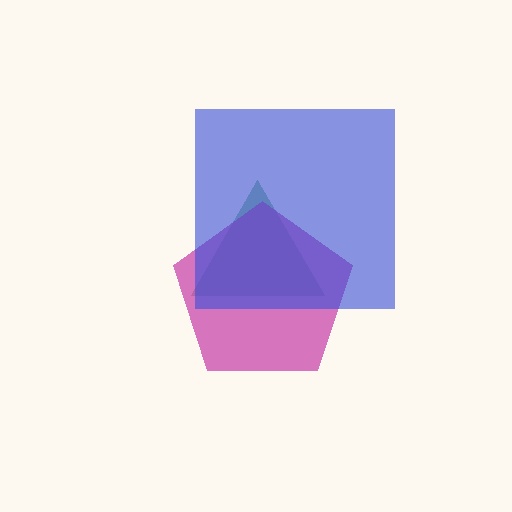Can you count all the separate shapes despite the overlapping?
Yes, there are 3 separate shapes.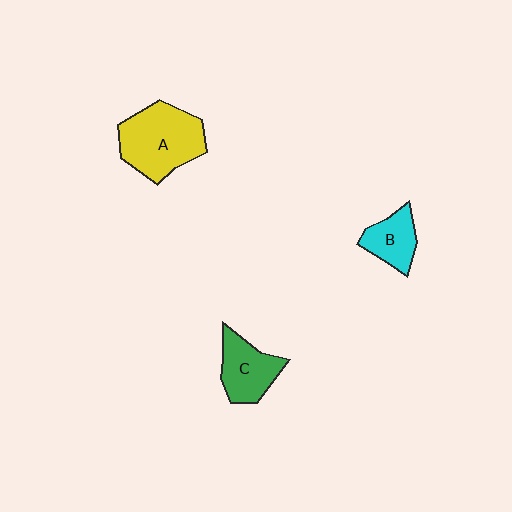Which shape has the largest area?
Shape A (yellow).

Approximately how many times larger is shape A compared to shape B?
Approximately 2.1 times.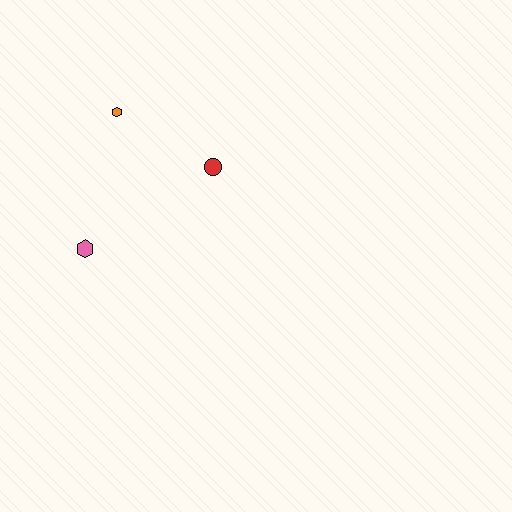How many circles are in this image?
There is 1 circle.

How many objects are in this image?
There are 3 objects.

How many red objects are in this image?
There is 1 red object.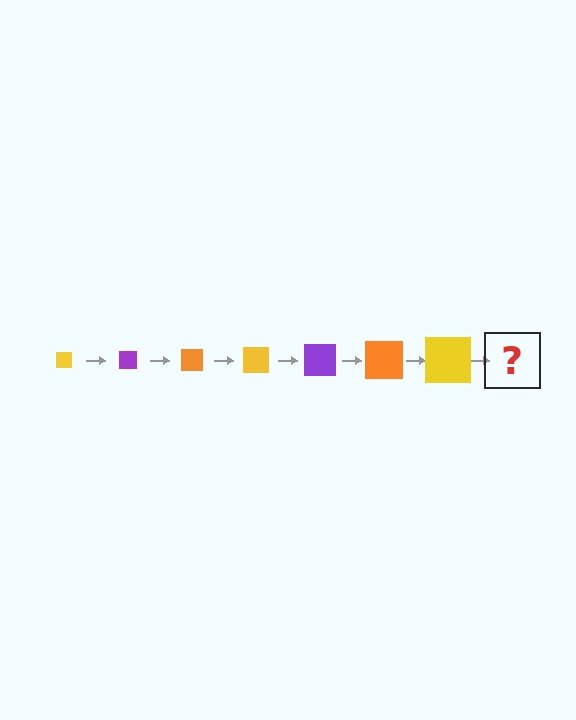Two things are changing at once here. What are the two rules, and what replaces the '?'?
The two rules are that the square grows larger each step and the color cycles through yellow, purple, and orange. The '?' should be a purple square, larger than the previous one.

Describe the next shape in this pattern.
It should be a purple square, larger than the previous one.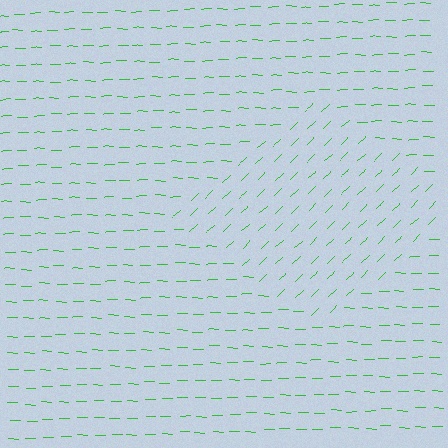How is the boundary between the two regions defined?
The boundary is defined purely by a change in line orientation (approximately 45 degrees difference). All lines are the same color and thickness.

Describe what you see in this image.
The image is filled with small green line segments. A diamond region in the image has lines oriented differently from the surrounding lines, creating a visible texture boundary.